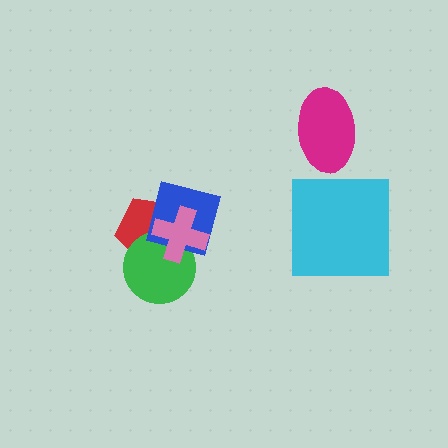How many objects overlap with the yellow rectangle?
4 objects overlap with the yellow rectangle.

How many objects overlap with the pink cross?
4 objects overlap with the pink cross.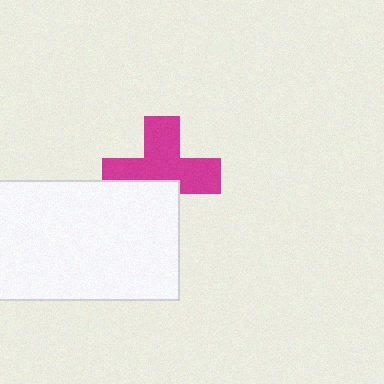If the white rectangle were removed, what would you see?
You would see the complete magenta cross.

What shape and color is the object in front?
The object in front is a white rectangle.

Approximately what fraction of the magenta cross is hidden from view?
Roughly 35% of the magenta cross is hidden behind the white rectangle.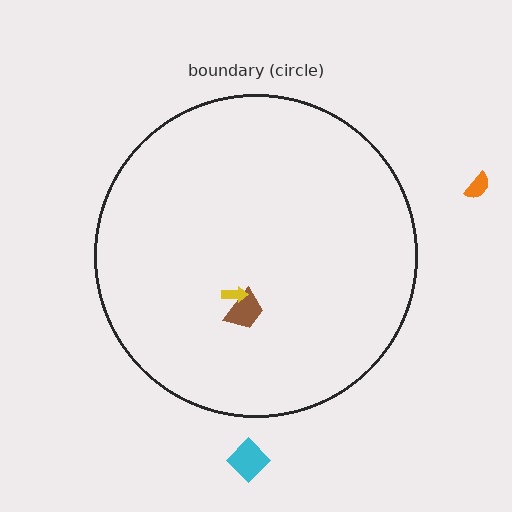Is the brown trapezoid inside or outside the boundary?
Inside.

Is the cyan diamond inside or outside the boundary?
Outside.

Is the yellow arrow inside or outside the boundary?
Inside.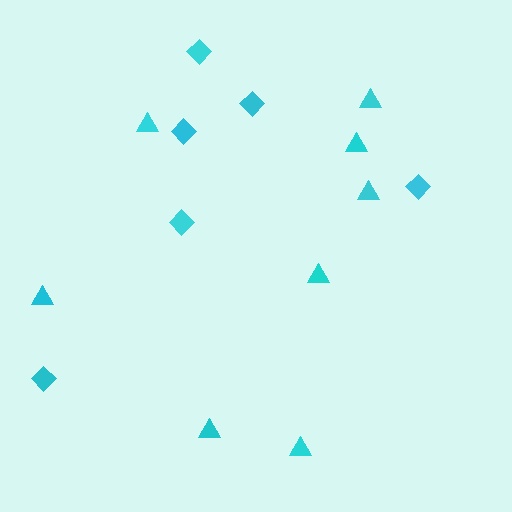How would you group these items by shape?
There are 2 groups: one group of diamonds (6) and one group of triangles (8).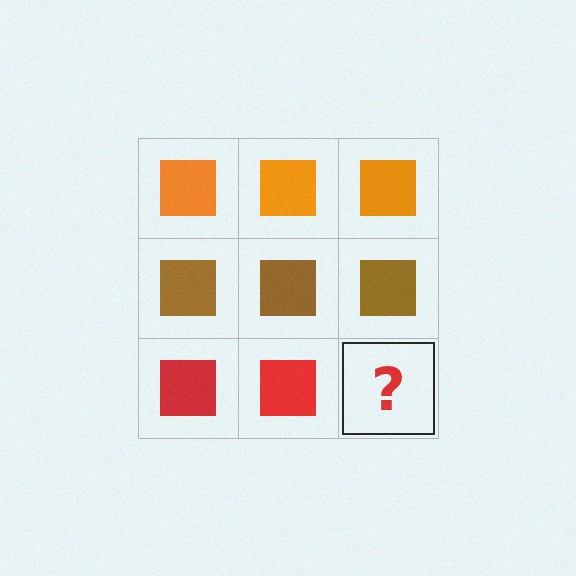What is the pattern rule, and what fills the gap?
The rule is that each row has a consistent color. The gap should be filled with a red square.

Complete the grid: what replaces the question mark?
The question mark should be replaced with a red square.